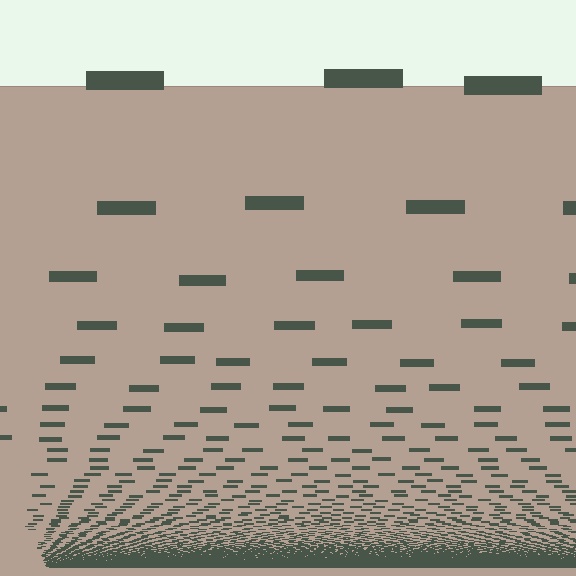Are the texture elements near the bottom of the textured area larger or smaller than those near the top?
Smaller. The gradient is inverted — elements near the bottom are smaller and denser.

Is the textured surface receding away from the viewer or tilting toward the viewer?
The surface appears to tilt toward the viewer. Texture elements get larger and sparser toward the top.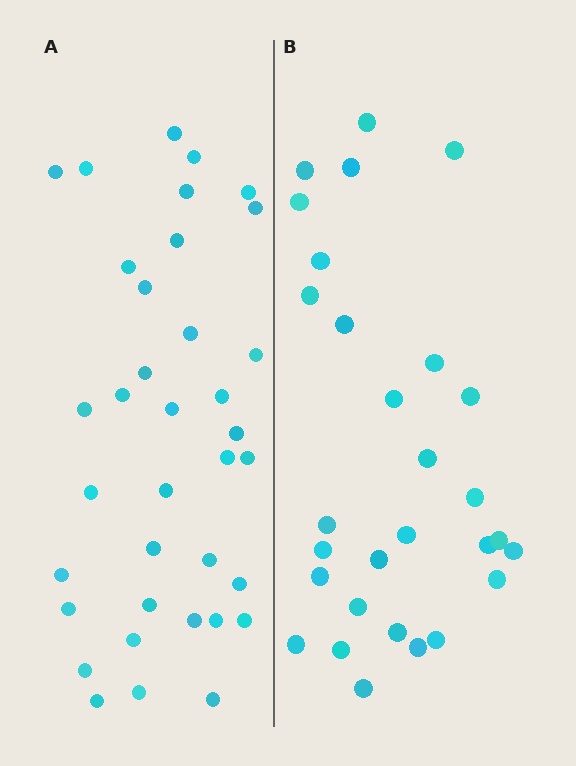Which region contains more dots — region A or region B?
Region A (the left region) has more dots.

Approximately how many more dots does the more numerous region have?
Region A has roughly 8 or so more dots than region B.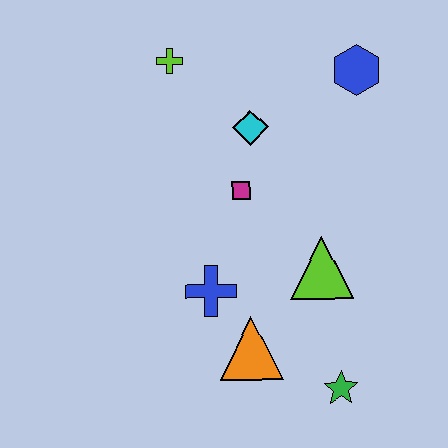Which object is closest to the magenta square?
The cyan diamond is closest to the magenta square.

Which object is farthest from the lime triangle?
The lime cross is farthest from the lime triangle.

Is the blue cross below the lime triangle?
Yes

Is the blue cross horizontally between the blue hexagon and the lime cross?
Yes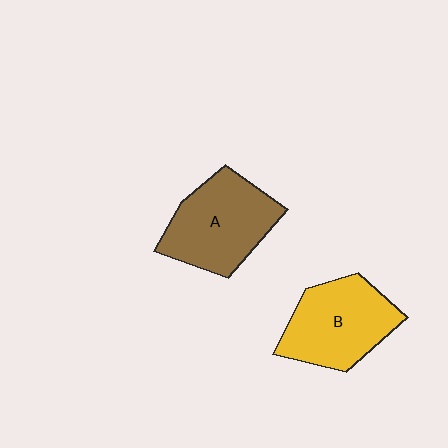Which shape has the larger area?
Shape A (brown).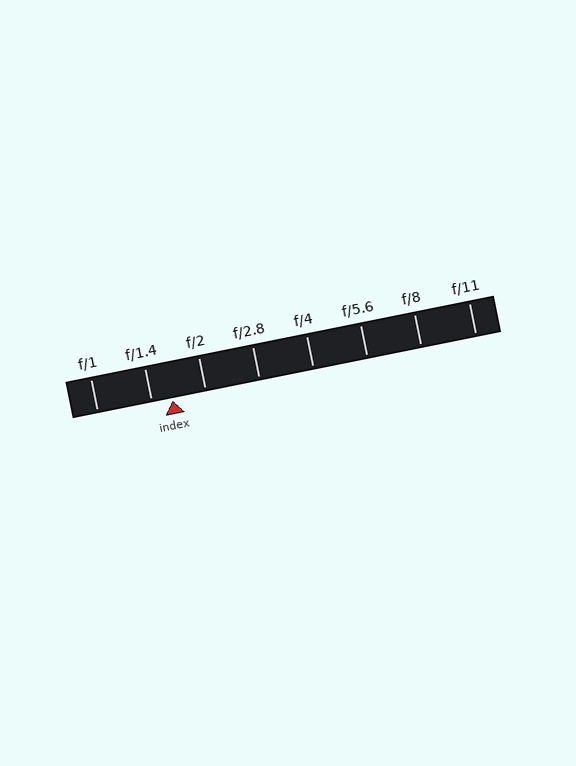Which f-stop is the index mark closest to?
The index mark is closest to f/1.4.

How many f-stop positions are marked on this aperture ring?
There are 8 f-stop positions marked.